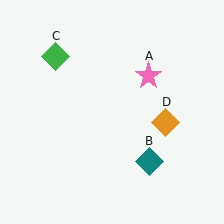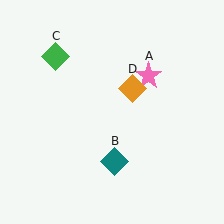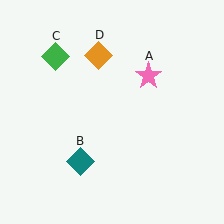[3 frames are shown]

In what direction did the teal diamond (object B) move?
The teal diamond (object B) moved left.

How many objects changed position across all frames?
2 objects changed position: teal diamond (object B), orange diamond (object D).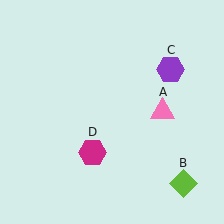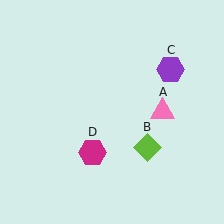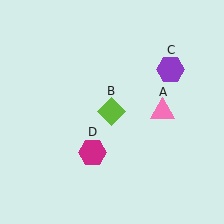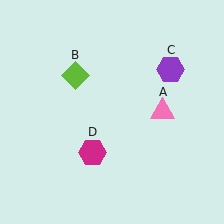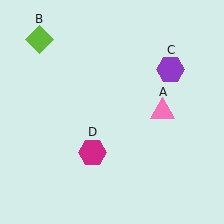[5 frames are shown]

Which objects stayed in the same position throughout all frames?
Pink triangle (object A) and purple hexagon (object C) and magenta hexagon (object D) remained stationary.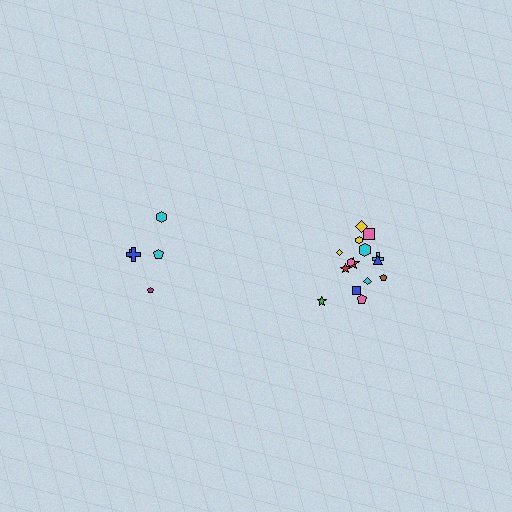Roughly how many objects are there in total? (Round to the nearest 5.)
Roughly 20 objects in total.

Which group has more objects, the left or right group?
The right group.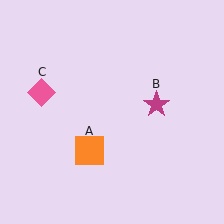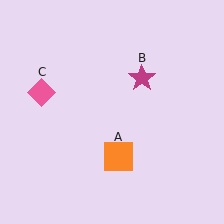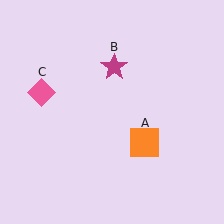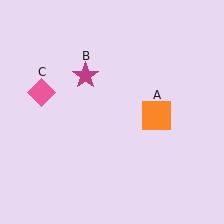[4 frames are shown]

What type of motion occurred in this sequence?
The orange square (object A), magenta star (object B) rotated counterclockwise around the center of the scene.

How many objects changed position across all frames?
2 objects changed position: orange square (object A), magenta star (object B).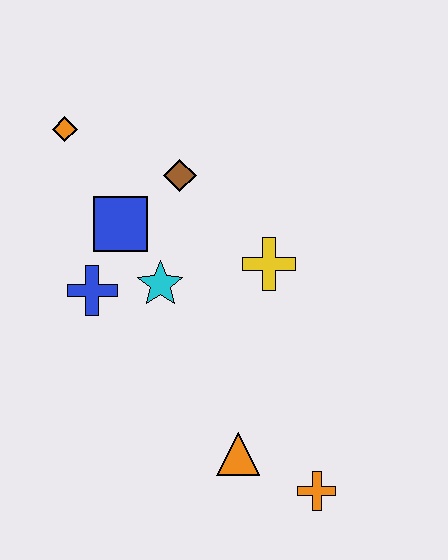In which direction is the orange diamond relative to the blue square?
The orange diamond is above the blue square.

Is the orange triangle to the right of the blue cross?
Yes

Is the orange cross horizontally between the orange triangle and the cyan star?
No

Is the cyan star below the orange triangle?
No